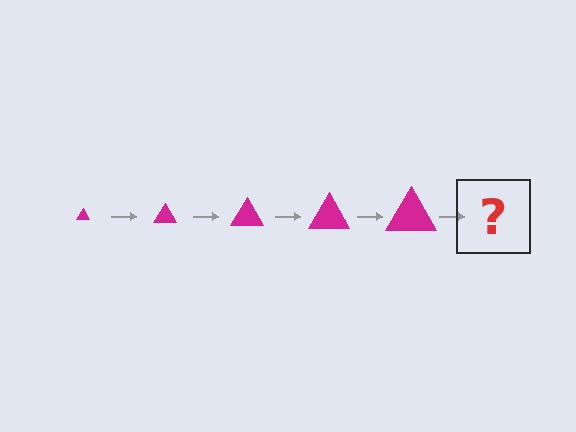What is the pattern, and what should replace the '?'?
The pattern is that the triangle gets progressively larger each step. The '?' should be a magenta triangle, larger than the previous one.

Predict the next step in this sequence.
The next step is a magenta triangle, larger than the previous one.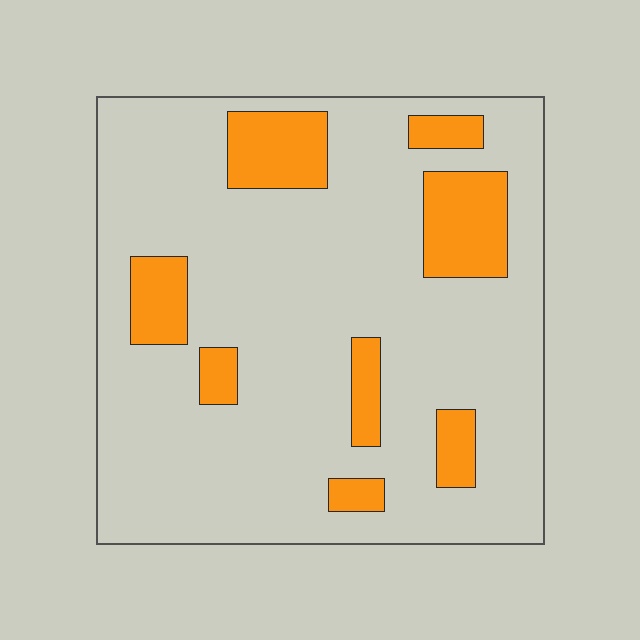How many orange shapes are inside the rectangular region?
8.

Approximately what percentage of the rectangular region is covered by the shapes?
Approximately 20%.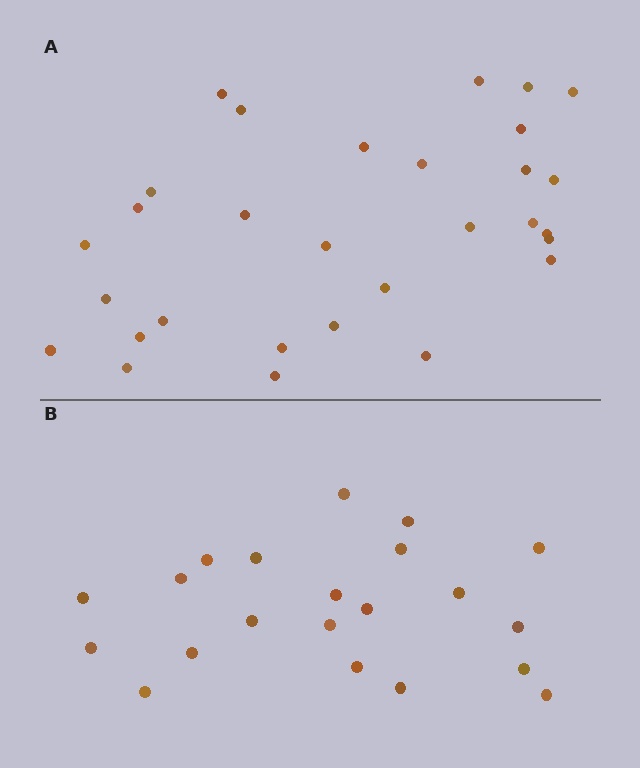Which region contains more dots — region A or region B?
Region A (the top region) has more dots.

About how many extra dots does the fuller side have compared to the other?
Region A has roughly 8 or so more dots than region B.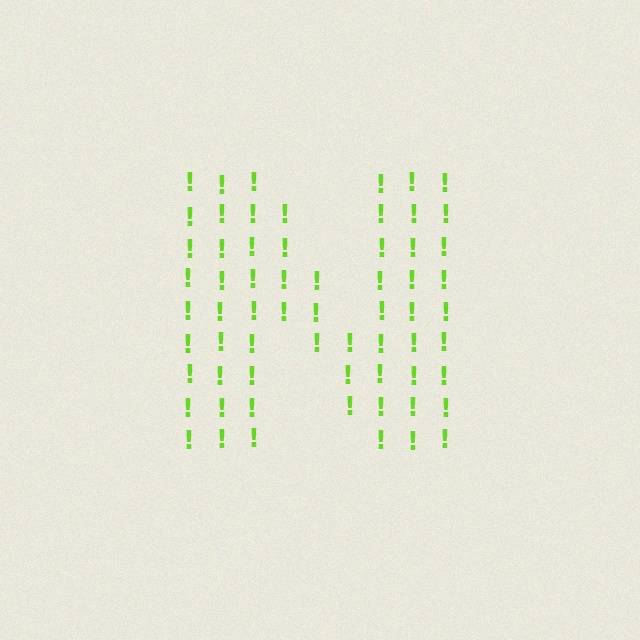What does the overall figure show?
The overall figure shows the letter N.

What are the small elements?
The small elements are exclamation marks.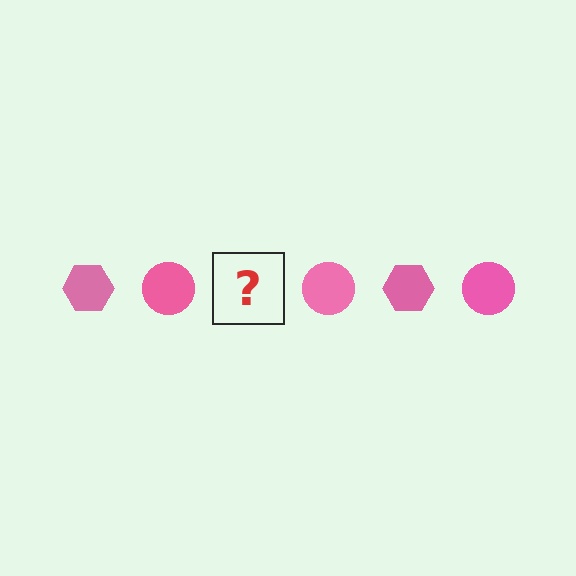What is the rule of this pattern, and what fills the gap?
The rule is that the pattern cycles through hexagon, circle shapes in pink. The gap should be filled with a pink hexagon.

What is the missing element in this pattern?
The missing element is a pink hexagon.